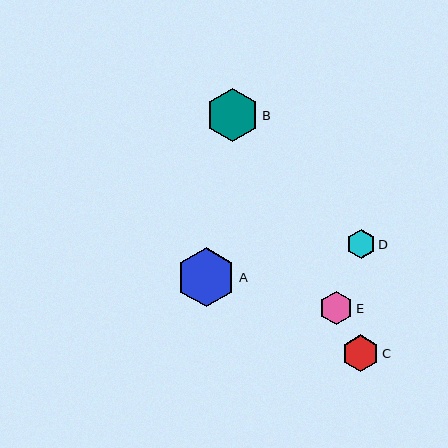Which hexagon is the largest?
Hexagon A is the largest with a size of approximately 59 pixels.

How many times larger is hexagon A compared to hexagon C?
Hexagon A is approximately 1.6 times the size of hexagon C.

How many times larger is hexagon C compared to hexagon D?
Hexagon C is approximately 1.3 times the size of hexagon D.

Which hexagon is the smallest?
Hexagon D is the smallest with a size of approximately 28 pixels.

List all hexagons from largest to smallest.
From largest to smallest: A, B, C, E, D.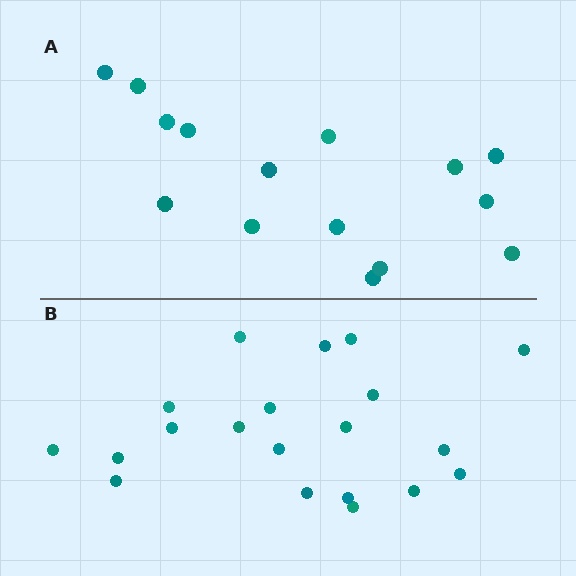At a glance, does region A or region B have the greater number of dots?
Region B (the bottom region) has more dots.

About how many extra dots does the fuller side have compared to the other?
Region B has about 5 more dots than region A.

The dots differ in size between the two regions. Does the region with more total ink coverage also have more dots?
No. Region A has more total ink coverage because its dots are larger, but region B actually contains more individual dots. Total area can be misleading — the number of items is what matters here.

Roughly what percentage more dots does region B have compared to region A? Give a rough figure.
About 35% more.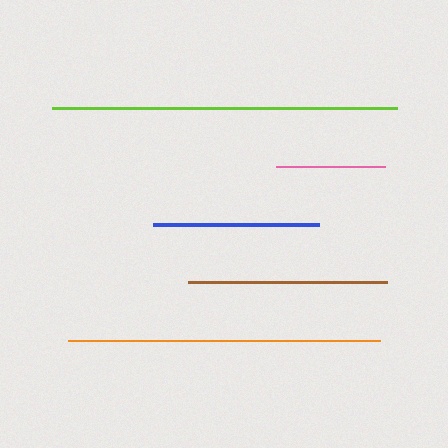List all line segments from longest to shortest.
From longest to shortest: lime, orange, brown, blue, pink.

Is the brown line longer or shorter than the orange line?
The orange line is longer than the brown line.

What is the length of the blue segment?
The blue segment is approximately 166 pixels long.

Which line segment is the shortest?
The pink line is the shortest at approximately 109 pixels.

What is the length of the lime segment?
The lime segment is approximately 345 pixels long.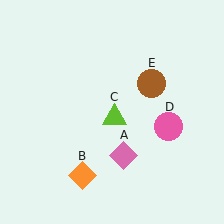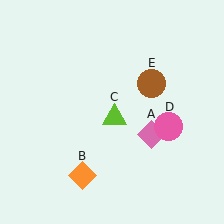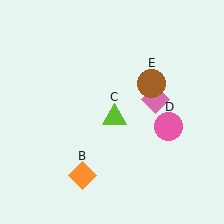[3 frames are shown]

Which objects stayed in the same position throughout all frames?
Orange diamond (object B) and lime triangle (object C) and pink circle (object D) and brown circle (object E) remained stationary.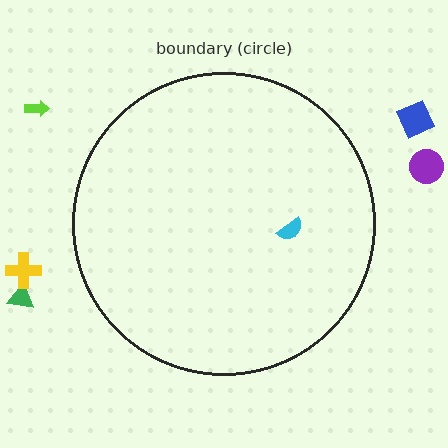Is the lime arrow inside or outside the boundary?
Outside.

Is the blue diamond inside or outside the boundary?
Outside.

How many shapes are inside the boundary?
1 inside, 5 outside.